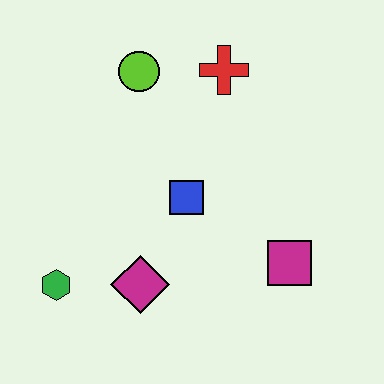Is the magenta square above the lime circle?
No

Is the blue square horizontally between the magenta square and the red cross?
No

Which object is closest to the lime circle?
The red cross is closest to the lime circle.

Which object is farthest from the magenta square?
The lime circle is farthest from the magenta square.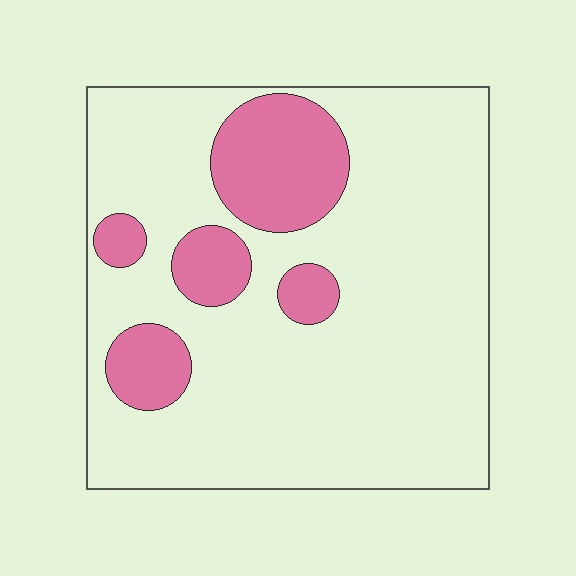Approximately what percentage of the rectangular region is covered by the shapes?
Approximately 20%.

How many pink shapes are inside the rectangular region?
5.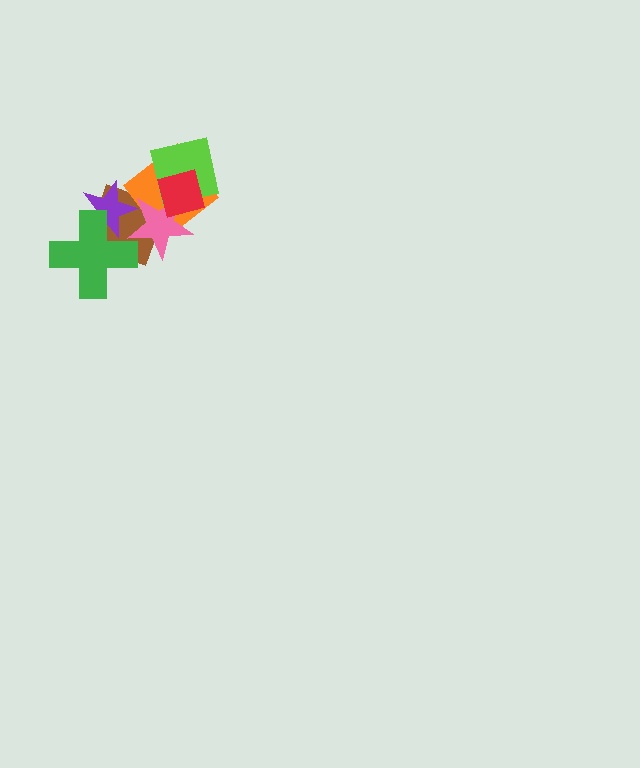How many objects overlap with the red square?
3 objects overlap with the red square.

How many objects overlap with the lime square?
3 objects overlap with the lime square.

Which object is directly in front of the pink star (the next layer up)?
The lime square is directly in front of the pink star.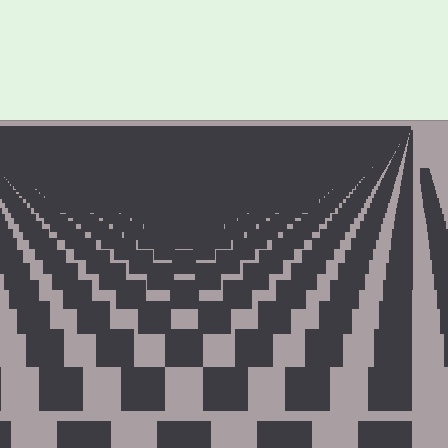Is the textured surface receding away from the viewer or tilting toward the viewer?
The surface is receding away from the viewer. Texture elements get smaller and denser toward the top.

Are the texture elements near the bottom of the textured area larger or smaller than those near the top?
Larger. Near the bottom, elements are closer to the viewer and appear at a bigger on-screen size.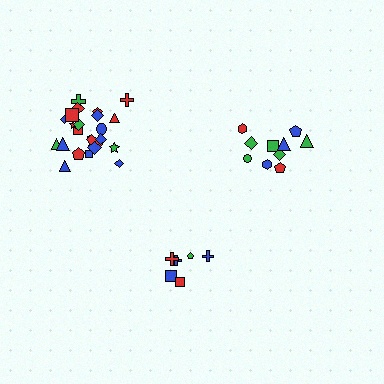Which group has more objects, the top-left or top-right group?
The top-left group.